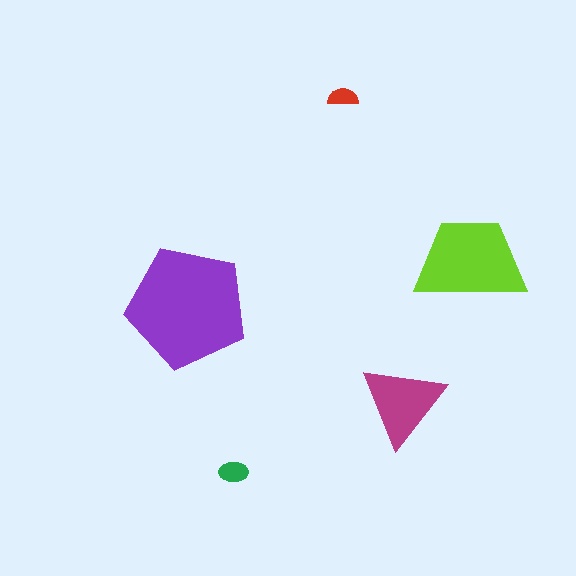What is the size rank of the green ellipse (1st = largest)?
4th.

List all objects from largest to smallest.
The purple pentagon, the lime trapezoid, the magenta triangle, the green ellipse, the red semicircle.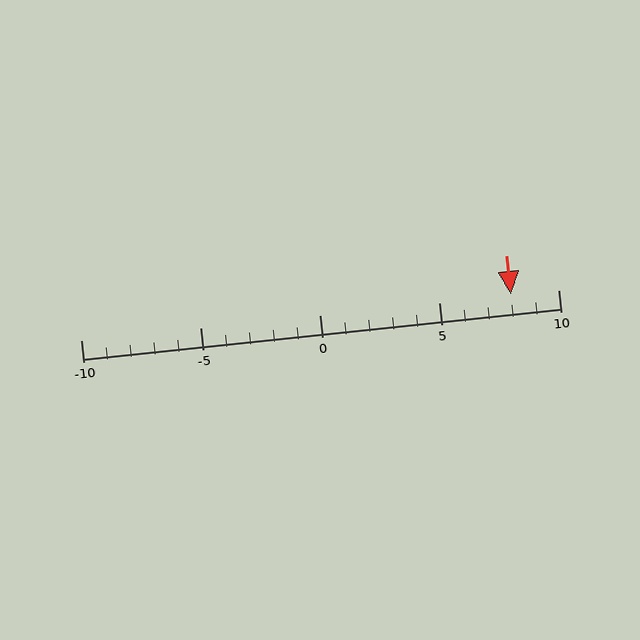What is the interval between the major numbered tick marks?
The major tick marks are spaced 5 units apart.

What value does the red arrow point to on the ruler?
The red arrow points to approximately 8.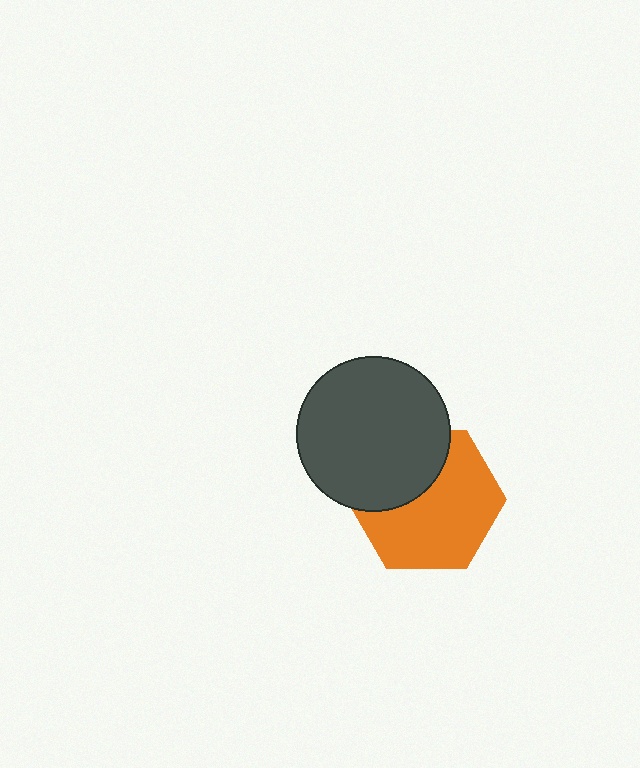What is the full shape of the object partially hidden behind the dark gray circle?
The partially hidden object is an orange hexagon.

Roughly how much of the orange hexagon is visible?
Most of it is visible (roughly 65%).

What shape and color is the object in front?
The object in front is a dark gray circle.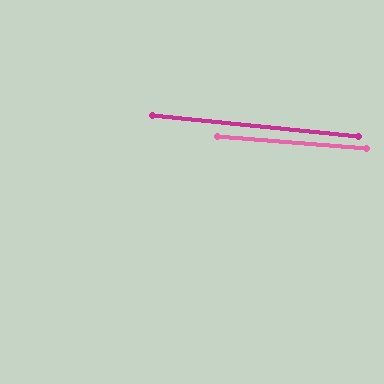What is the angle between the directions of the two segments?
Approximately 1 degree.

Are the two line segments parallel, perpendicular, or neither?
Parallel — their directions differ by only 1.1°.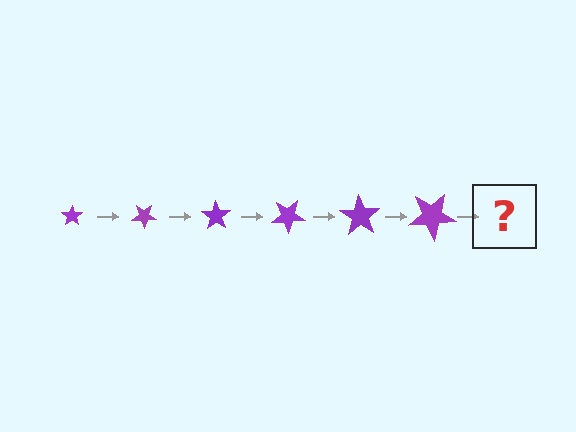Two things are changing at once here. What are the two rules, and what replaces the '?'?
The two rules are that the star grows larger each step and it rotates 35 degrees each step. The '?' should be a star, larger than the previous one and rotated 210 degrees from the start.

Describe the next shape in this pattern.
It should be a star, larger than the previous one and rotated 210 degrees from the start.